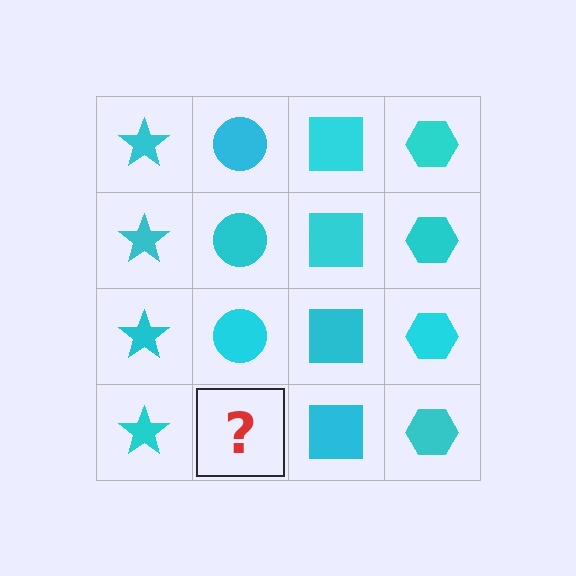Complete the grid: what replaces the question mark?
The question mark should be replaced with a cyan circle.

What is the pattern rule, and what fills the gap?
The rule is that each column has a consistent shape. The gap should be filled with a cyan circle.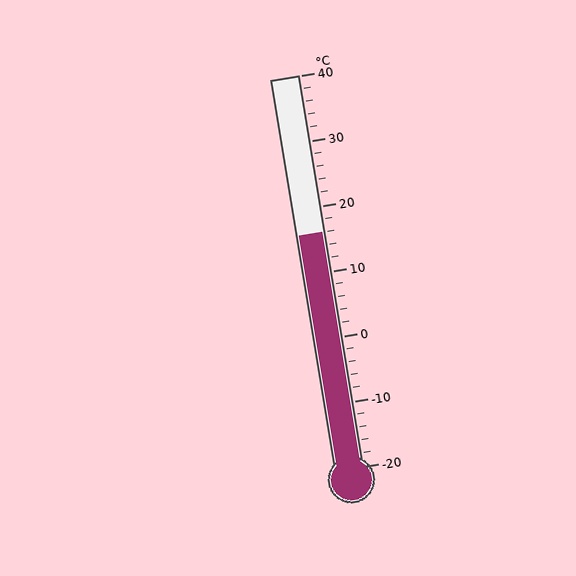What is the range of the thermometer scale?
The thermometer scale ranges from -20°C to 40°C.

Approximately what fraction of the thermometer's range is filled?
The thermometer is filled to approximately 60% of its range.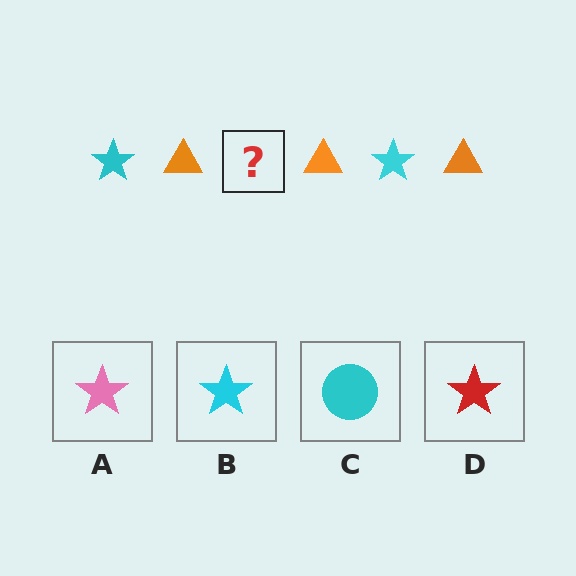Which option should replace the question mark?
Option B.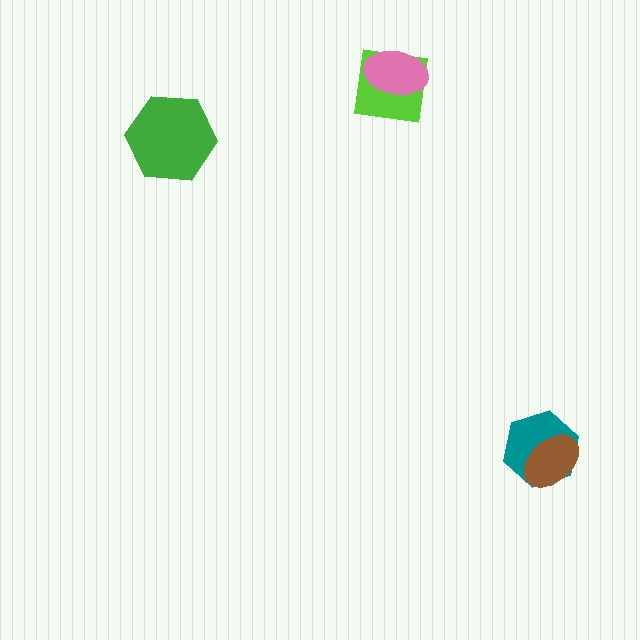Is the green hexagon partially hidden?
No, no other shape covers it.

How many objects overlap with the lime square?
1 object overlaps with the lime square.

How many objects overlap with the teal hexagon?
1 object overlaps with the teal hexagon.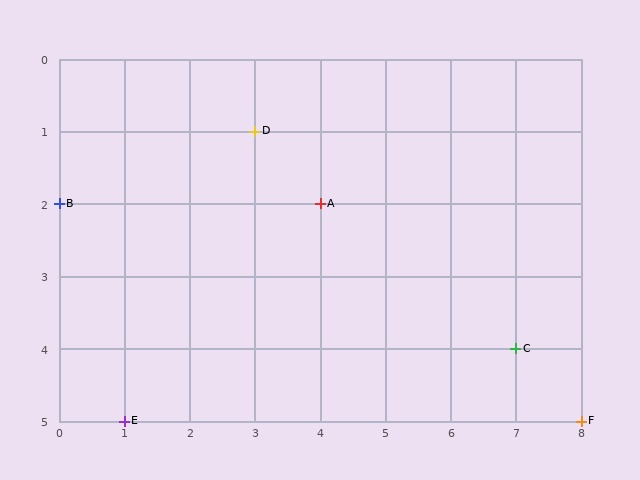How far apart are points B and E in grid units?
Points B and E are 1 column and 3 rows apart (about 3.2 grid units diagonally).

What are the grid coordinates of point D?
Point D is at grid coordinates (3, 1).